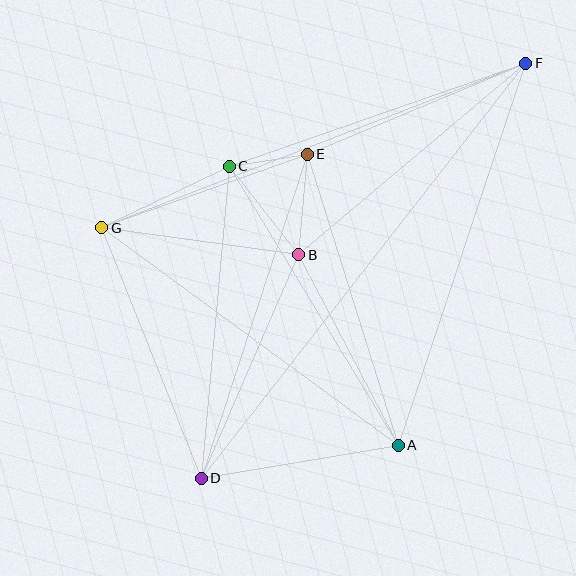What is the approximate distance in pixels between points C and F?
The distance between C and F is approximately 314 pixels.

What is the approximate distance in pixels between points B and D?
The distance between B and D is approximately 244 pixels.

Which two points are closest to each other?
Points C and E are closest to each other.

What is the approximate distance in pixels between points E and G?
The distance between E and G is approximately 218 pixels.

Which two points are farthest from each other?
Points D and F are farthest from each other.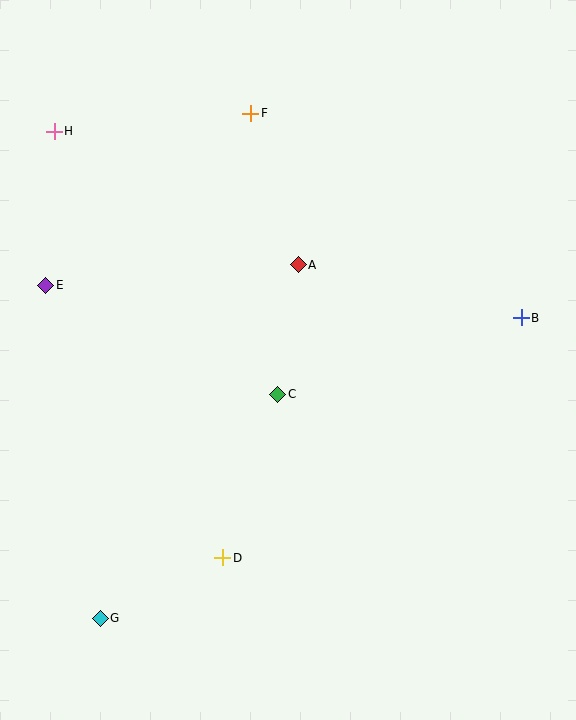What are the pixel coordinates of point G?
Point G is at (100, 618).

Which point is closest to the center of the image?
Point C at (278, 394) is closest to the center.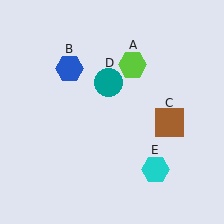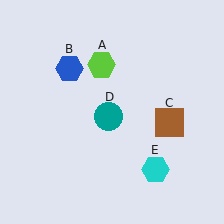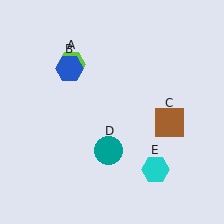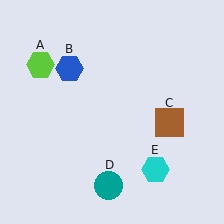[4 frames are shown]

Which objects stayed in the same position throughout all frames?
Blue hexagon (object B) and brown square (object C) and cyan hexagon (object E) remained stationary.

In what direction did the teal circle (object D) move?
The teal circle (object D) moved down.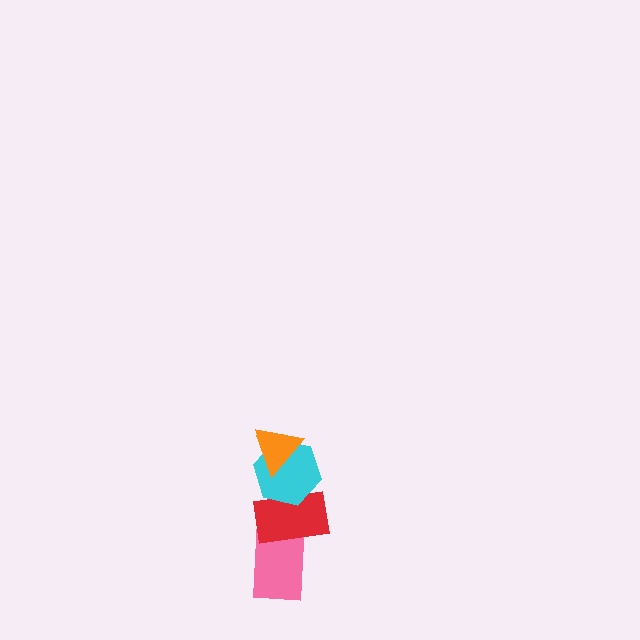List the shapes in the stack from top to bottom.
From top to bottom: the orange triangle, the cyan hexagon, the red rectangle, the pink rectangle.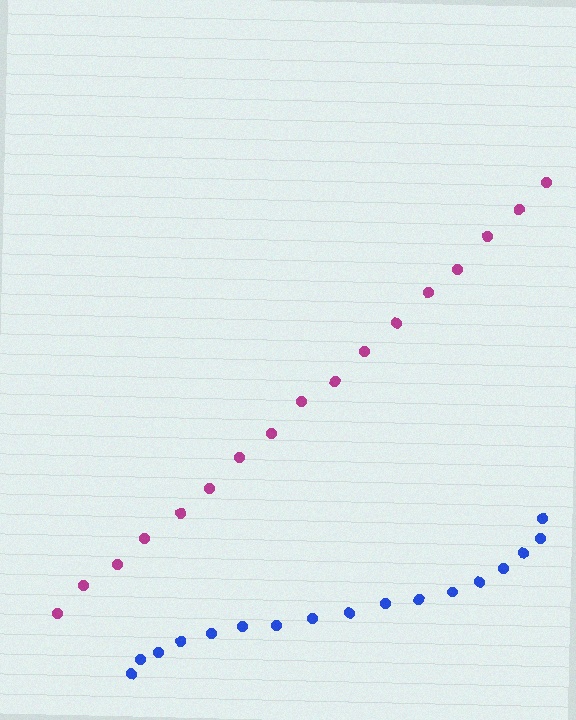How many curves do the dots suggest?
There are 2 distinct paths.